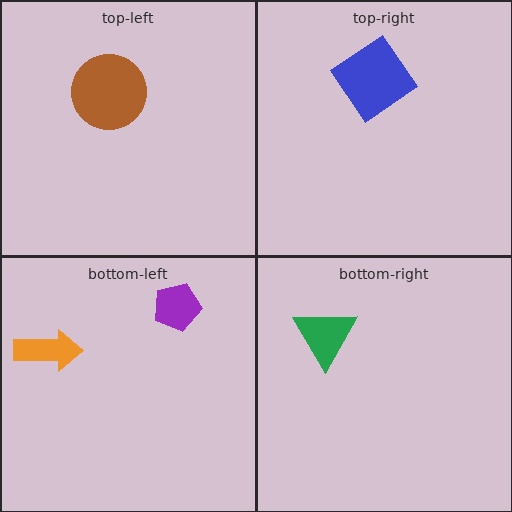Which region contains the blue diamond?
The top-right region.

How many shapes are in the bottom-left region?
2.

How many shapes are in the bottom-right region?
1.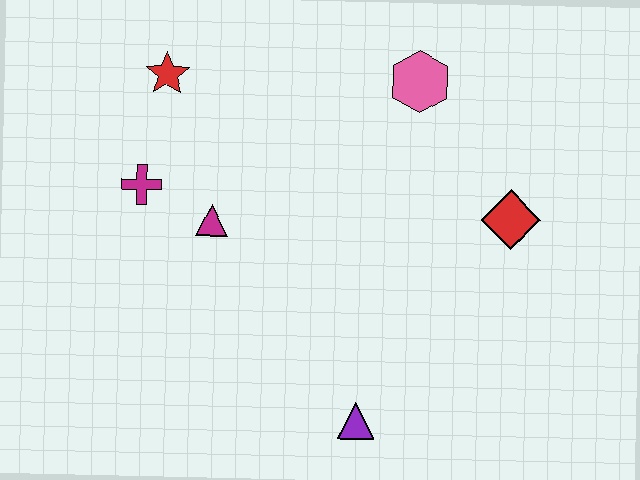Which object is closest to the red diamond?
The pink hexagon is closest to the red diamond.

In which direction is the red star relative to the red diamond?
The red star is to the left of the red diamond.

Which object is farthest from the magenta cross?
The red diamond is farthest from the magenta cross.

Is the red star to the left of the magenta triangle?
Yes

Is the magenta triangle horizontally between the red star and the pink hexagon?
Yes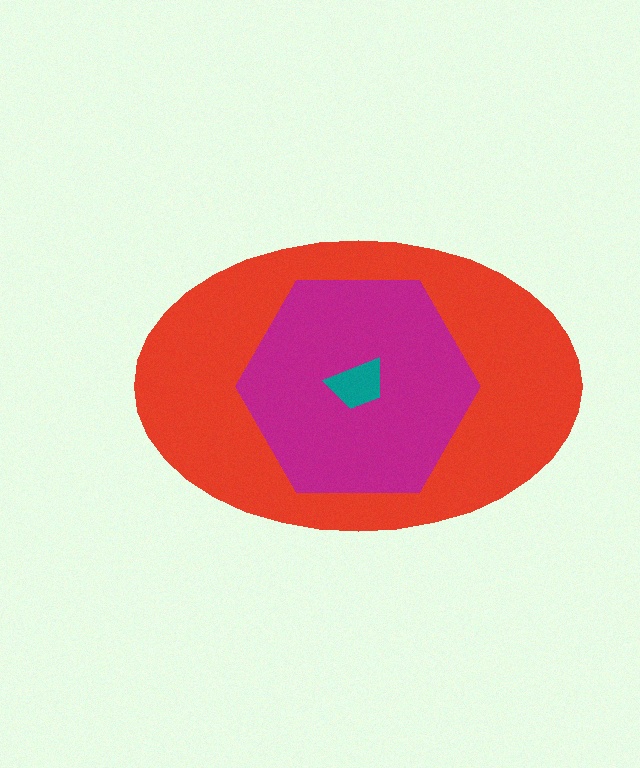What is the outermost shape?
The red ellipse.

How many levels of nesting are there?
3.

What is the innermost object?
The teal trapezoid.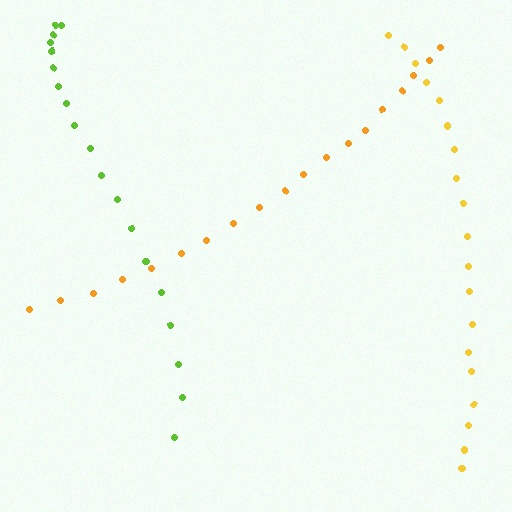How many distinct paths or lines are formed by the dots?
There are 3 distinct paths.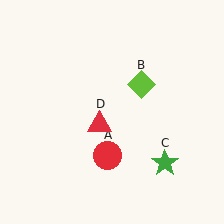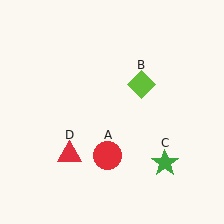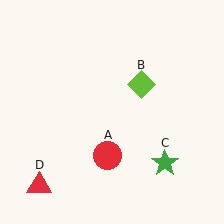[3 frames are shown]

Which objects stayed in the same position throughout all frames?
Red circle (object A) and lime diamond (object B) and green star (object C) remained stationary.